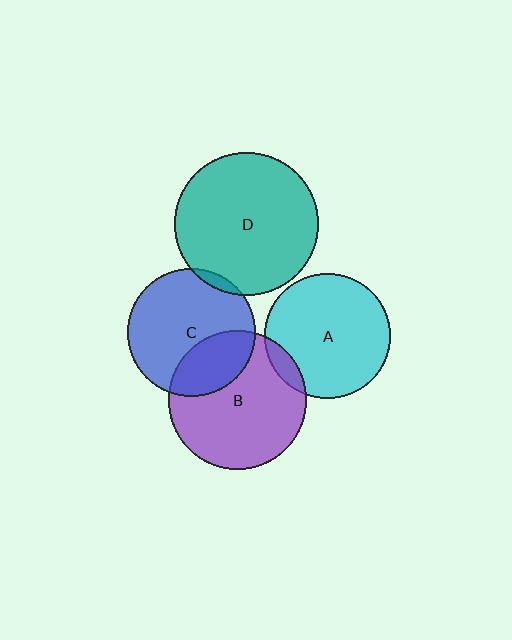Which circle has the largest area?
Circle D (teal).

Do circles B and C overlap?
Yes.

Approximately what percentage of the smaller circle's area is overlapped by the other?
Approximately 30%.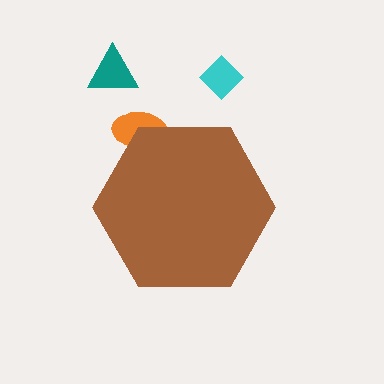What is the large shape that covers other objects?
A brown hexagon.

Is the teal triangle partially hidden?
No, the teal triangle is fully visible.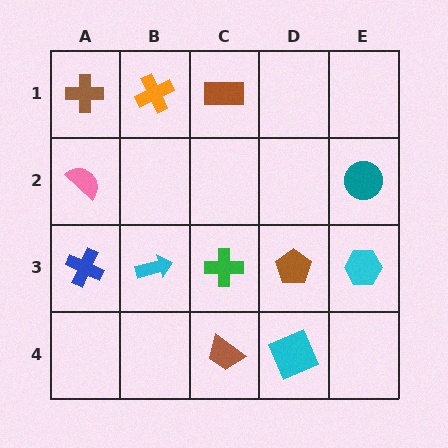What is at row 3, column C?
A green cross.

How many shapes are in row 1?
3 shapes.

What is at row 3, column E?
A cyan hexagon.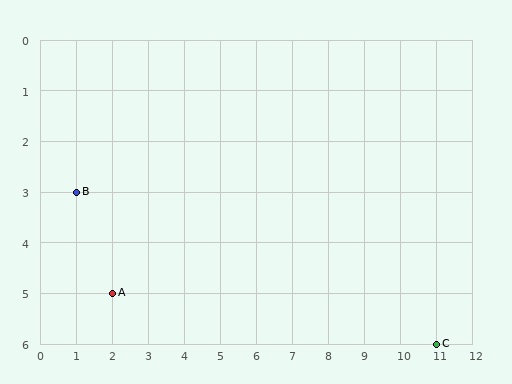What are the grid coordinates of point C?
Point C is at grid coordinates (11, 6).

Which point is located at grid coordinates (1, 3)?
Point B is at (1, 3).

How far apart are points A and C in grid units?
Points A and C are 9 columns and 1 row apart (about 9.1 grid units diagonally).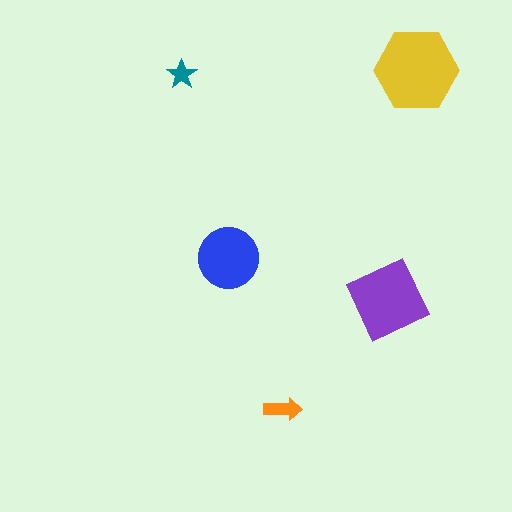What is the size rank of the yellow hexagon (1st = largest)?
1st.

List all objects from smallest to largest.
The teal star, the orange arrow, the blue circle, the purple diamond, the yellow hexagon.